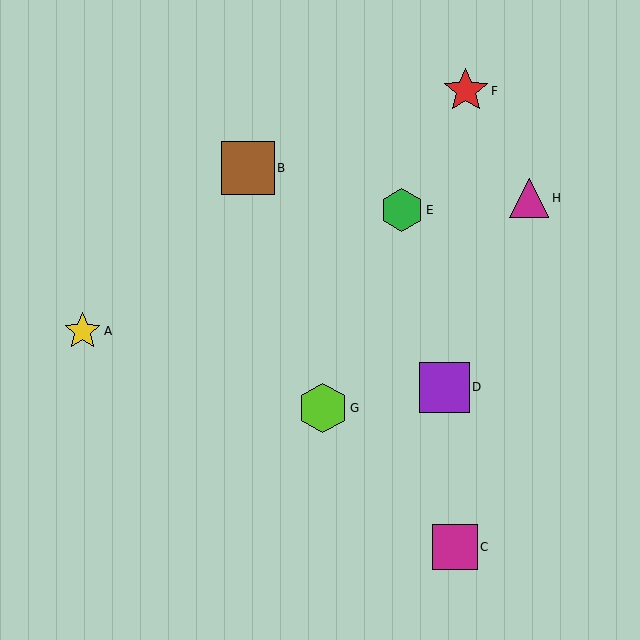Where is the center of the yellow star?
The center of the yellow star is at (82, 331).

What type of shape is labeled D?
Shape D is a purple square.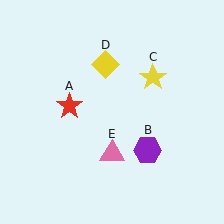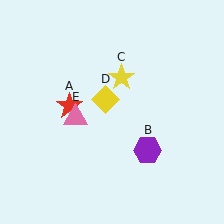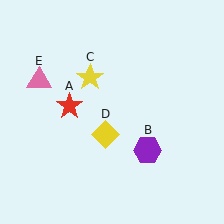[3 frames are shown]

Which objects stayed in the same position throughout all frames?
Red star (object A) and purple hexagon (object B) remained stationary.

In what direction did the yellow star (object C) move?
The yellow star (object C) moved left.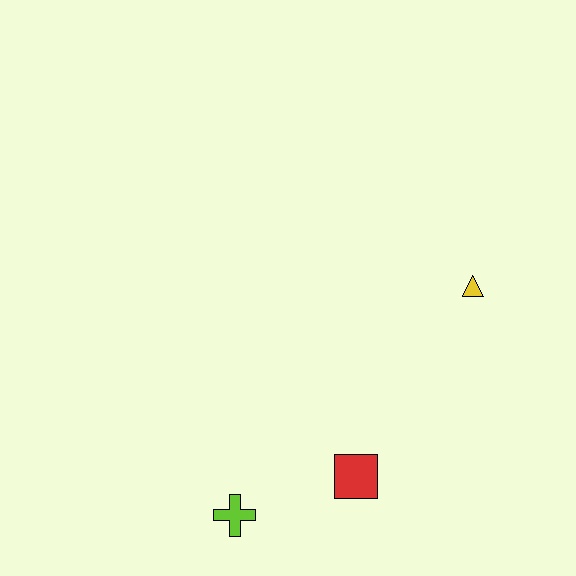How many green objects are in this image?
There are no green objects.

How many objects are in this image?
There are 3 objects.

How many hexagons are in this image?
There are no hexagons.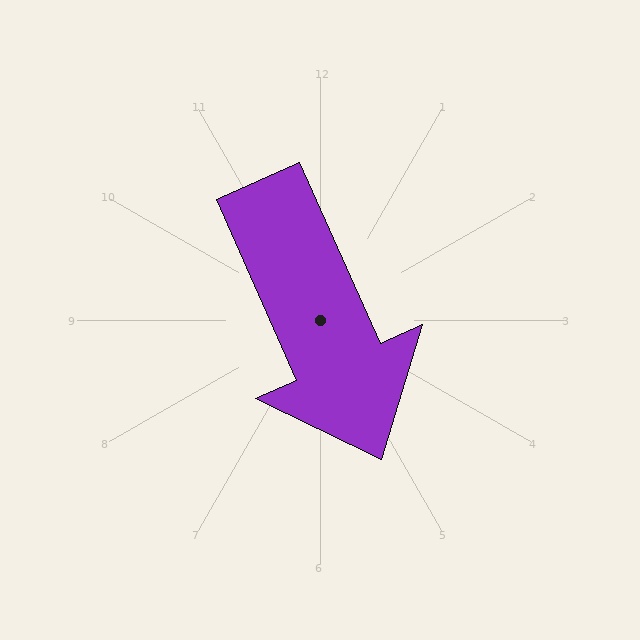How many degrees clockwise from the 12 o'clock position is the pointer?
Approximately 156 degrees.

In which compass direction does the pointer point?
Southeast.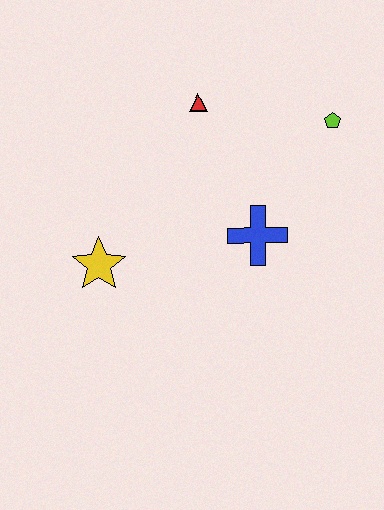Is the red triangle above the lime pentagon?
Yes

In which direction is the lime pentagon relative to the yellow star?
The lime pentagon is to the right of the yellow star.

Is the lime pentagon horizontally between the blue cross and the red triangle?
No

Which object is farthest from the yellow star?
The lime pentagon is farthest from the yellow star.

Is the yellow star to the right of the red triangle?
No